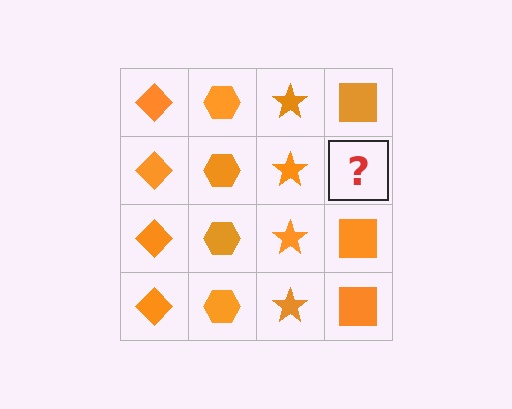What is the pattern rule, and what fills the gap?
The rule is that each column has a consistent shape. The gap should be filled with an orange square.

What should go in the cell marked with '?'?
The missing cell should contain an orange square.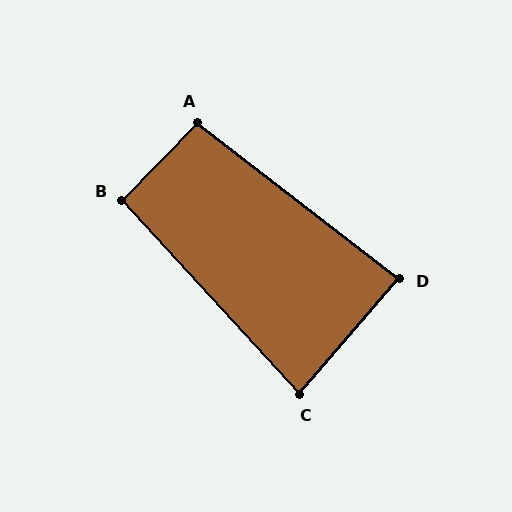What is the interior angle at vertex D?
Approximately 87 degrees (approximately right).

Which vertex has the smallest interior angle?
C, at approximately 83 degrees.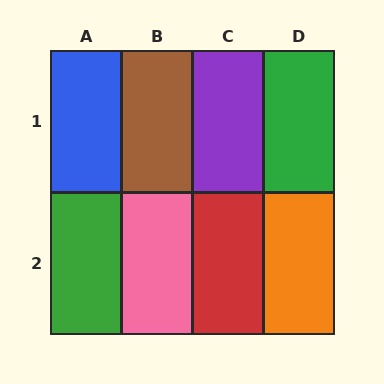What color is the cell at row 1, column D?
Green.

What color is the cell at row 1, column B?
Brown.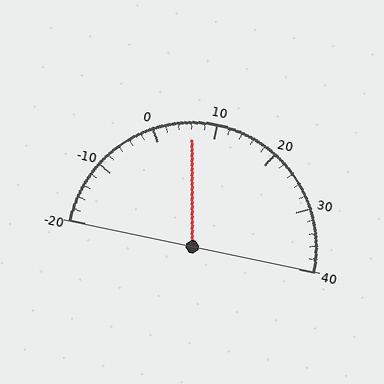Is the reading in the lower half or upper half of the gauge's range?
The reading is in the lower half of the range (-20 to 40).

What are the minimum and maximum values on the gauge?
The gauge ranges from -20 to 40.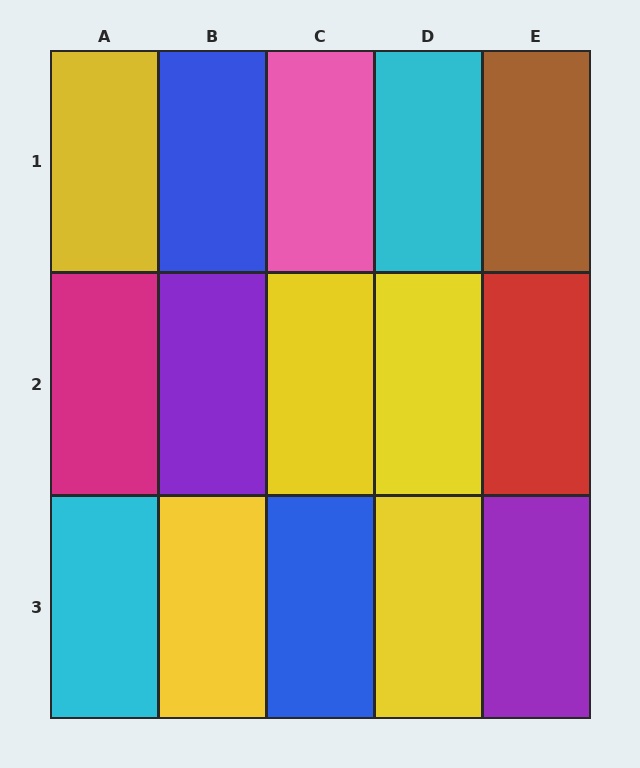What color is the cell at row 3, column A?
Cyan.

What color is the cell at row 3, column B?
Yellow.